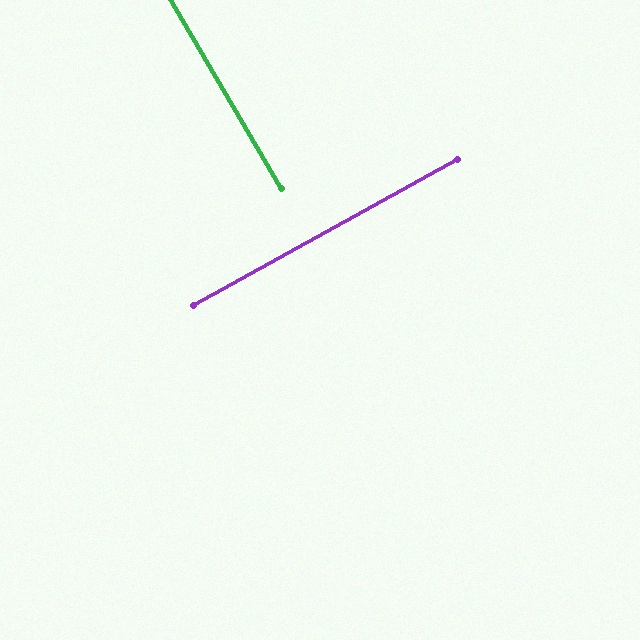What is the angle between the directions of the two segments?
Approximately 89 degrees.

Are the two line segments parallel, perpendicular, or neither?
Perpendicular — they meet at approximately 89°.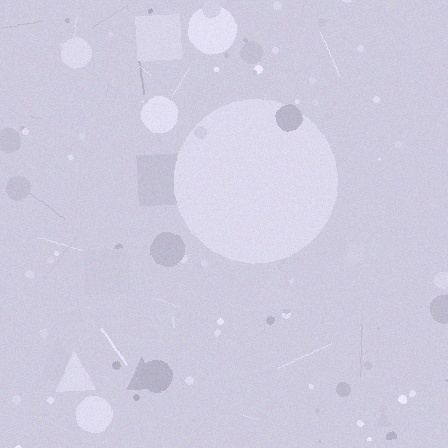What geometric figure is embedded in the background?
A circle is embedded in the background.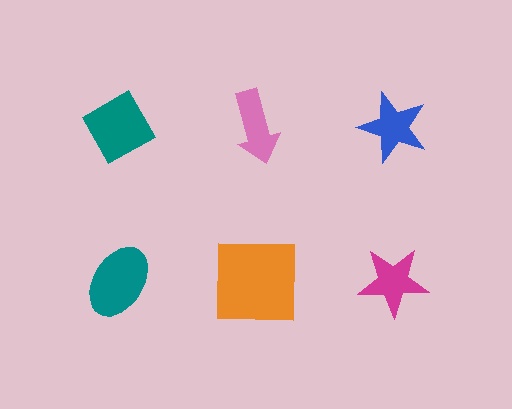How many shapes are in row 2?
3 shapes.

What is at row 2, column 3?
A magenta star.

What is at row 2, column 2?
An orange square.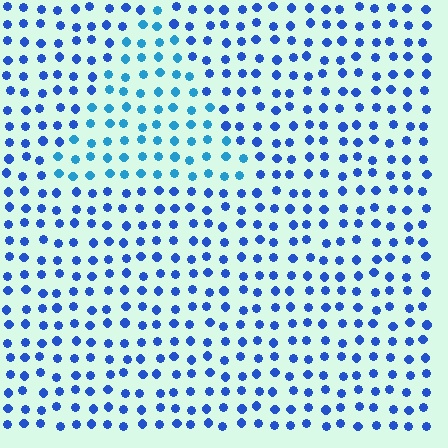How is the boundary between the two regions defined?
The boundary is defined purely by a slight shift in hue (about 26 degrees). Spacing, size, and orientation are identical on both sides.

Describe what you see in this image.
The image is filled with small blue elements in a uniform arrangement. A triangle-shaped region is visible where the elements are tinted to a slightly different hue, forming a subtle color boundary.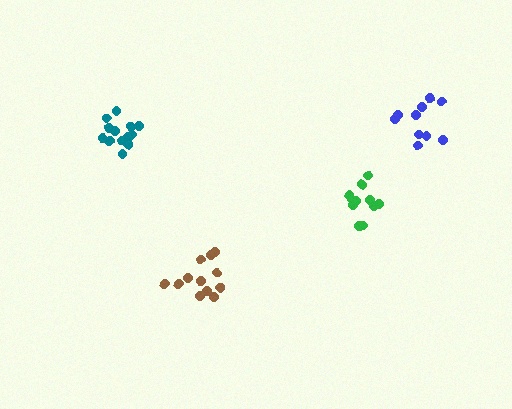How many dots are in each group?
Group 1: 10 dots, Group 2: 13 dots, Group 3: 12 dots, Group 4: 11 dots (46 total).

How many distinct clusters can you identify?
There are 4 distinct clusters.